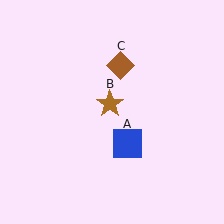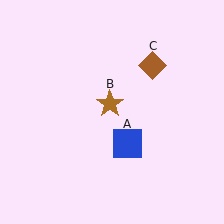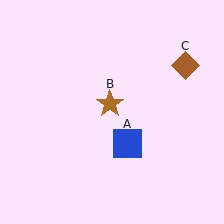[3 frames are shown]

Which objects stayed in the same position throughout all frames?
Blue square (object A) and brown star (object B) remained stationary.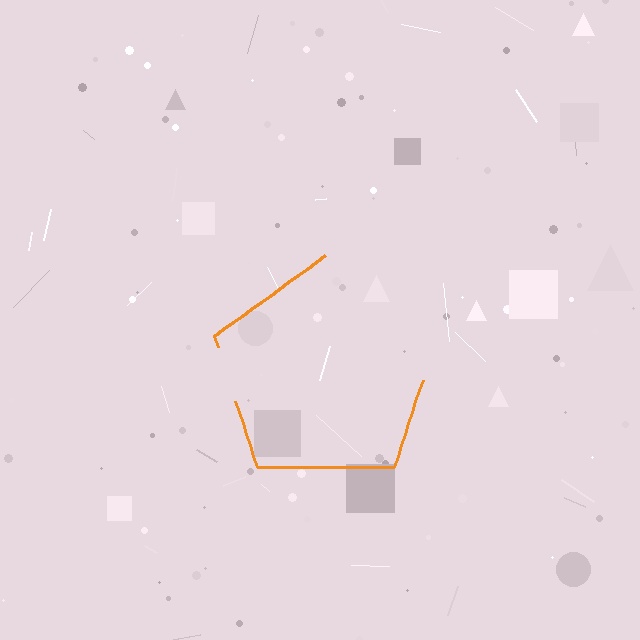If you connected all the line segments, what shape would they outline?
They would outline a pentagon.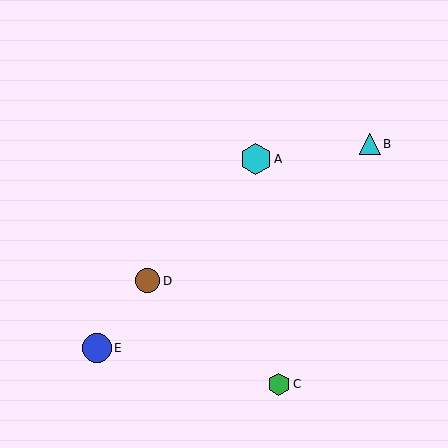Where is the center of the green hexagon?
The center of the green hexagon is at (279, 384).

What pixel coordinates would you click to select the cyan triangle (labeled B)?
Click at (370, 144) to select the cyan triangle B.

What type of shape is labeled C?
Shape C is a green hexagon.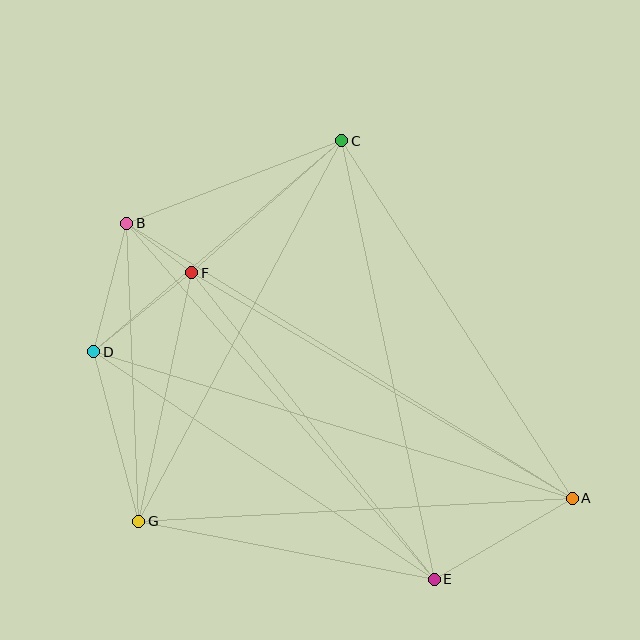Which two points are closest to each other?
Points B and F are closest to each other.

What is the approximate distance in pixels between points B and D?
The distance between B and D is approximately 133 pixels.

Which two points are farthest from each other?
Points A and B are farthest from each other.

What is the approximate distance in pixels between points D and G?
The distance between D and G is approximately 176 pixels.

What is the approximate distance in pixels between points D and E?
The distance between D and E is approximately 410 pixels.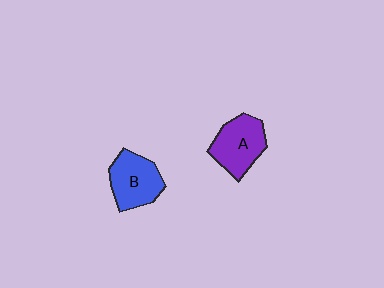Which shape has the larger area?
Shape A (purple).